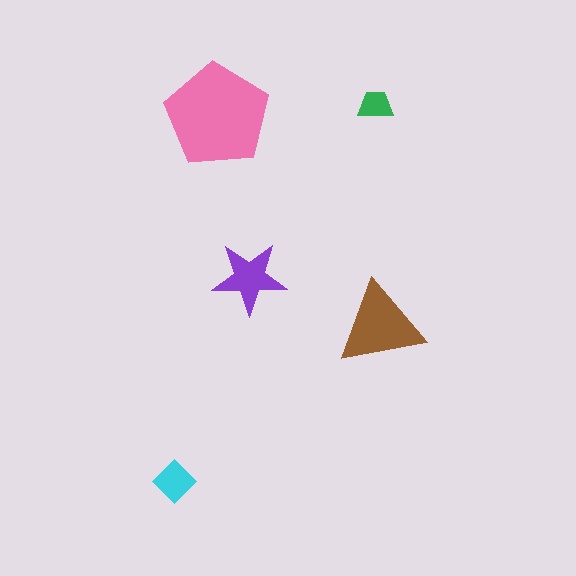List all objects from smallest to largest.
The green trapezoid, the cyan diamond, the purple star, the brown triangle, the pink pentagon.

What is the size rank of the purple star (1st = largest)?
3rd.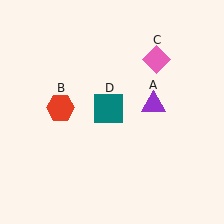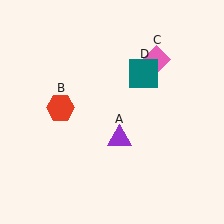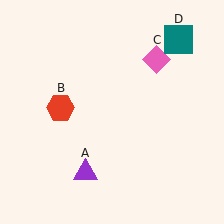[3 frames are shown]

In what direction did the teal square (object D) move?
The teal square (object D) moved up and to the right.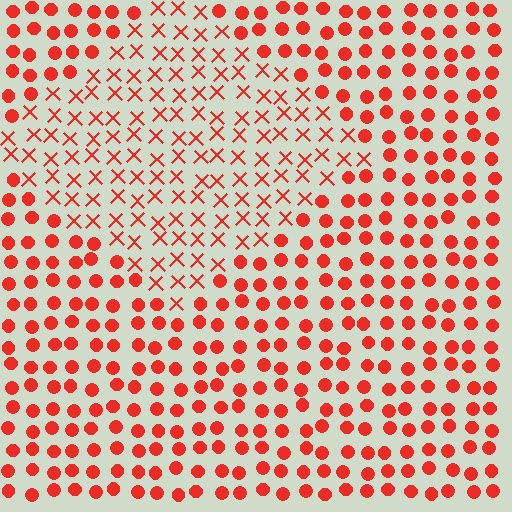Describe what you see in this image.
The image is filled with small red elements arranged in a uniform grid. A diamond-shaped region contains X marks, while the surrounding area contains circles. The boundary is defined purely by the change in element shape.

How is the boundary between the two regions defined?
The boundary is defined by a change in element shape: X marks inside vs. circles outside. All elements share the same color and spacing.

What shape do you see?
I see a diamond.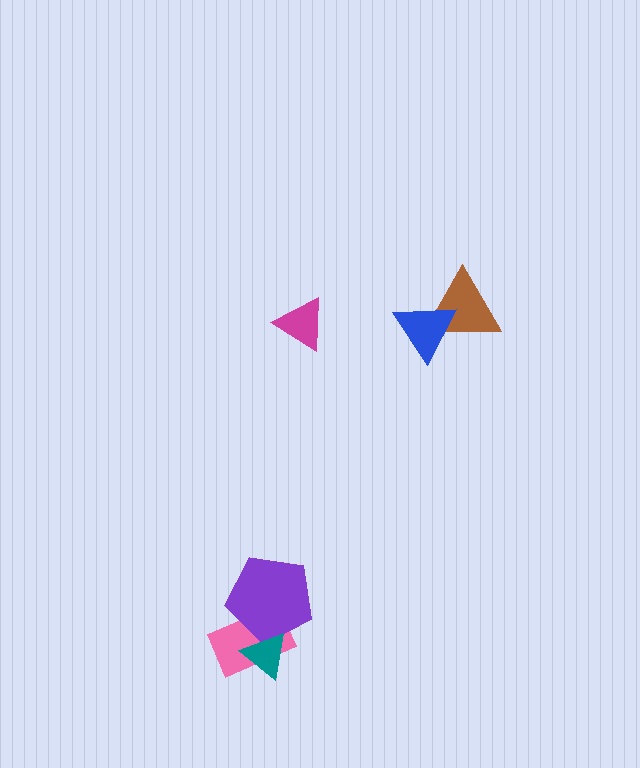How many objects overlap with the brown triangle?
1 object overlaps with the brown triangle.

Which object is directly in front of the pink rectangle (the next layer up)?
The purple pentagon is directly in front of the pink rectangle.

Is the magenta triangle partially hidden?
No, no other shape covers it.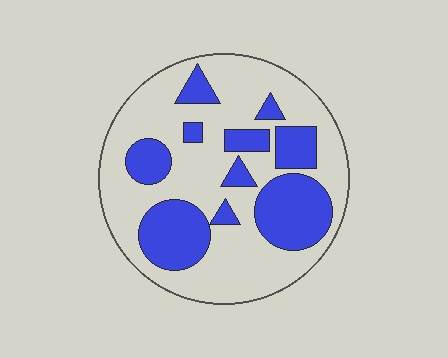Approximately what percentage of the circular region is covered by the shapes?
Approximately 35%.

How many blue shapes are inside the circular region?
10.